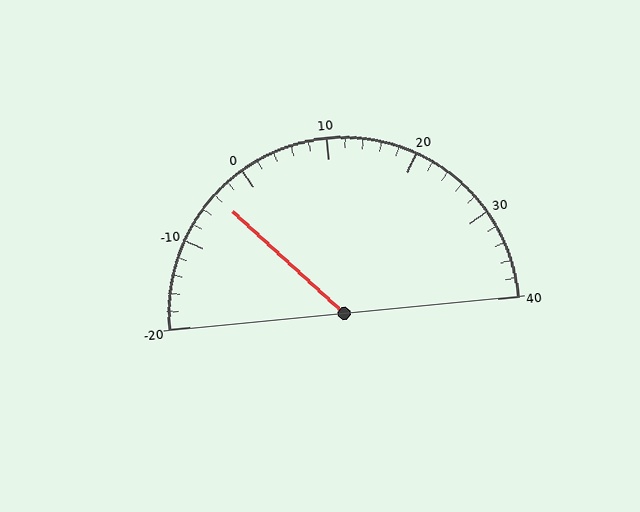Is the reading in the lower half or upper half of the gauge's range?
The reading is in the lower half of the range (-20 to 40).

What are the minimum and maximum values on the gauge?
The gauge ranges from -20 to 40.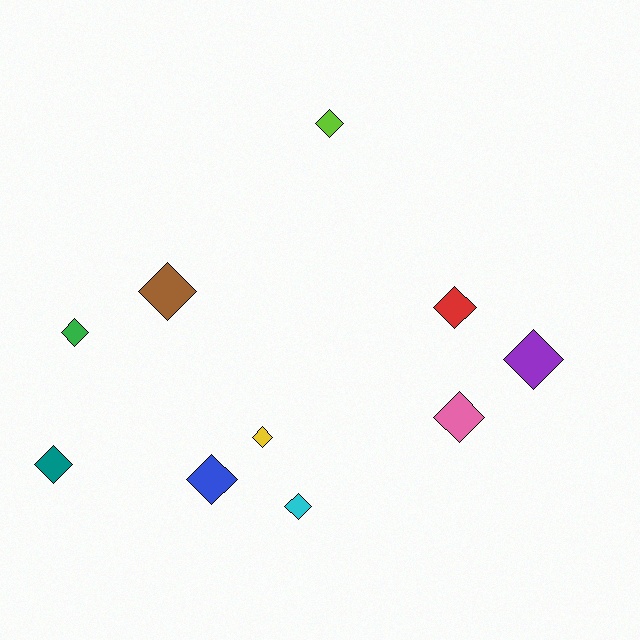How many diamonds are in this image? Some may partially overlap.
There are 10 diamonds.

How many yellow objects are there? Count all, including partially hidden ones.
There is 1 yellow object.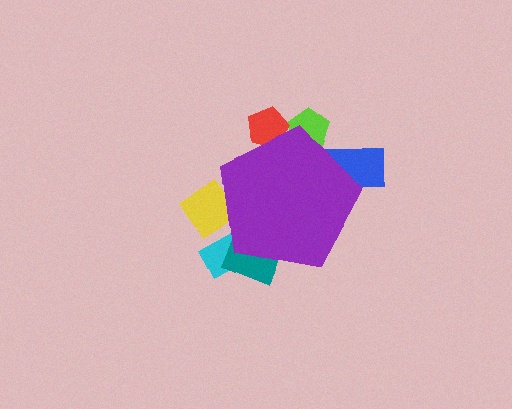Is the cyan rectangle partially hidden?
Yes, the cyan rectangle is partially hidden behind the purple pentagon.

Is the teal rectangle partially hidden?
Yes, the teal rectangle is partially hidden behind the purple pentagon.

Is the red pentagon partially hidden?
Yes, the red pentagon is partially hidden behind the purple pentagon.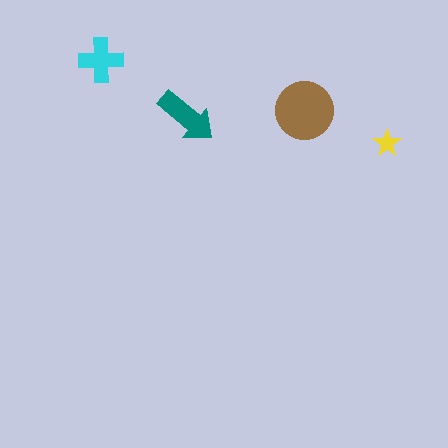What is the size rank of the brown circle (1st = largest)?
1st.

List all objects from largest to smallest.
The brown circle, the teal arrow, the cyan cross, the yellow star.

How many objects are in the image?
There are 4 objects in the image.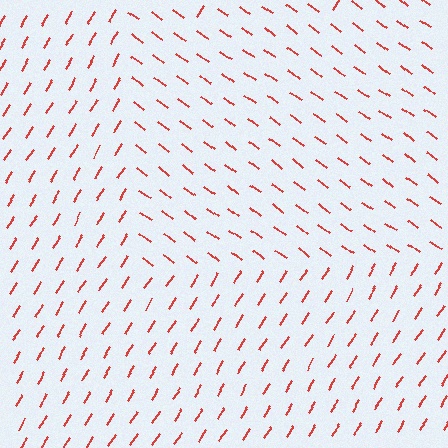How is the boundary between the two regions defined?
The boundary is defined purely by a change in line orientation (approximately 86 degrees difference). All lines are the same color and thickness.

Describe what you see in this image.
The image is filled with small red line segments. A rectangle region in the image has lines oriented differently from the surrounding lines, creating a visible texture boundary.